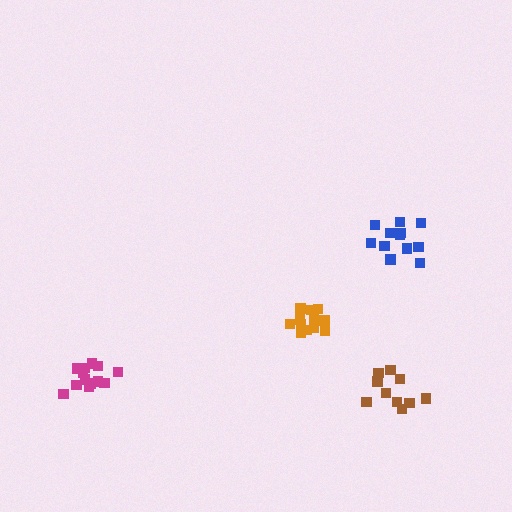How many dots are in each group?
Group 1: 13 dots, Group 2: 13 dots, Group 3: 13 dots, Group 4: 10 dots (49 total).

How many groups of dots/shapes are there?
There are 4 groups.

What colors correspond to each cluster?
The clusters are colored: magenta, orange, blue, brown.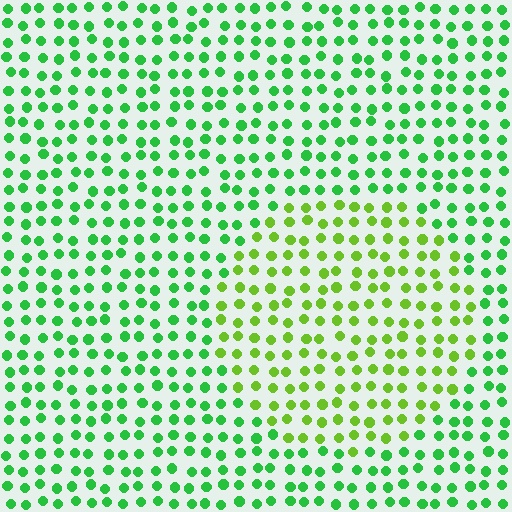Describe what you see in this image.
The image is filled with small green elements in a uniform arrangement. A circle-shaped region is visible where the elements are tinted to a slightly different hue, forming a subtle color boundary.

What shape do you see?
I see a circle.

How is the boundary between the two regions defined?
The boundary is defined purely by a slight shift in hue (about 34 degrees). Spacing, size, and orientation are identical on both sides.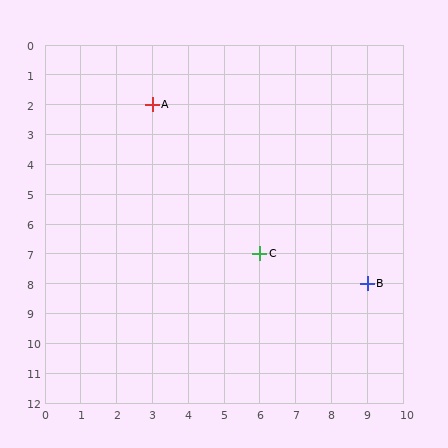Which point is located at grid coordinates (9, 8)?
Point B is at (9, 8).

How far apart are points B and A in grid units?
Points B and A are 6 columns and 6 rows apart (about 8.5 grid units diagonally).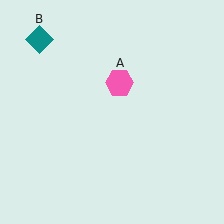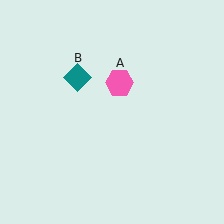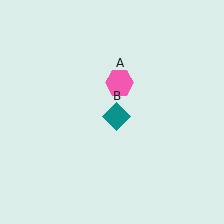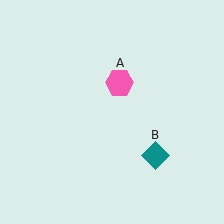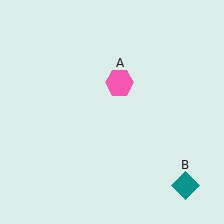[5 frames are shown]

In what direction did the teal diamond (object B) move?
The teal diamond (object B) moved down and to the right.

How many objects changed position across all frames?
1 object changed position: teal diamond (object B).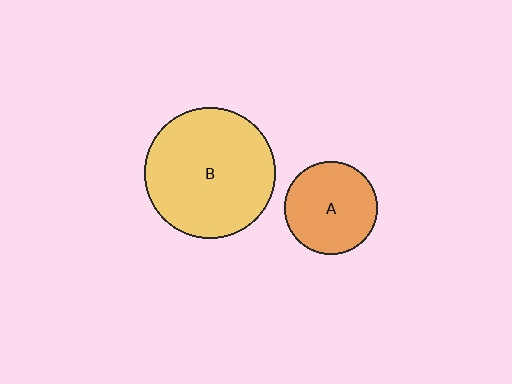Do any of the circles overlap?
No, none of the circles overlap.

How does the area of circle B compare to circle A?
Approximately 2.0 times.